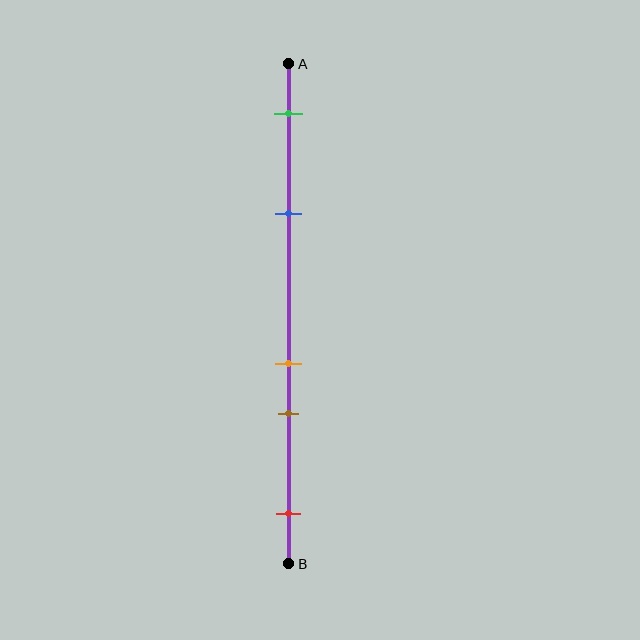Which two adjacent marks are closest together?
The orange and brown marks are the closest adjacent pair.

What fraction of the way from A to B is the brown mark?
The brown mark is approximately 70% (0.7) of the way from A to B.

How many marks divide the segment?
There are 5 marks dividing the segment.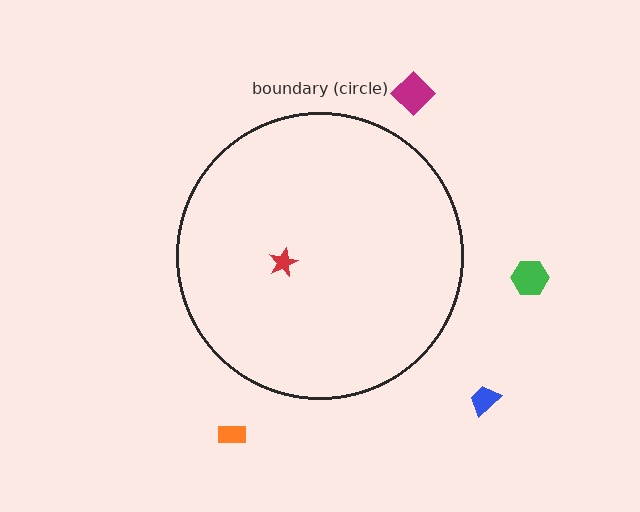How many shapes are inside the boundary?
1 inside, 4 outside.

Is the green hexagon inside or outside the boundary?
Outside.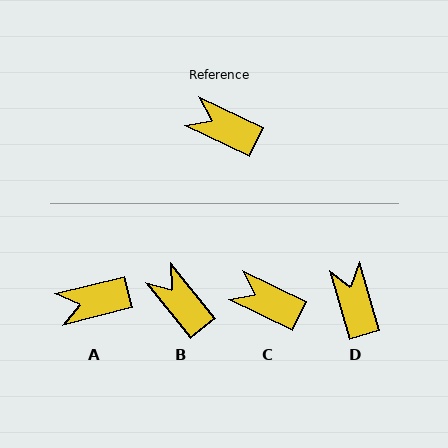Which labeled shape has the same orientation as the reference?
C.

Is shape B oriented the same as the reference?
No, it is off by about 26 degrees.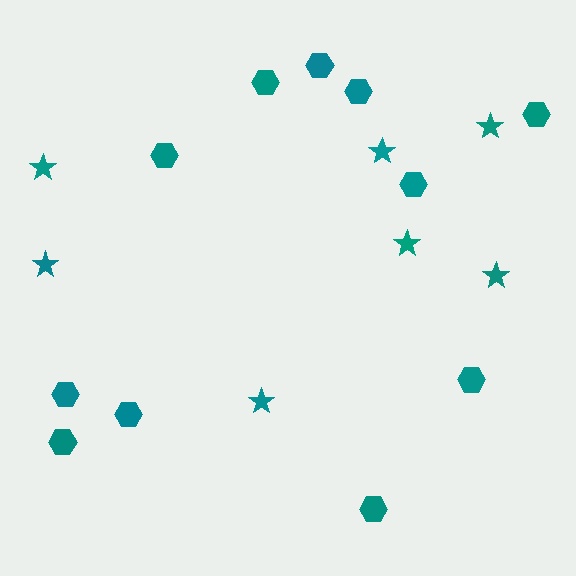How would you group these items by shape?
There are 2 groups: one group of hexagons (11) and one group of stars (7).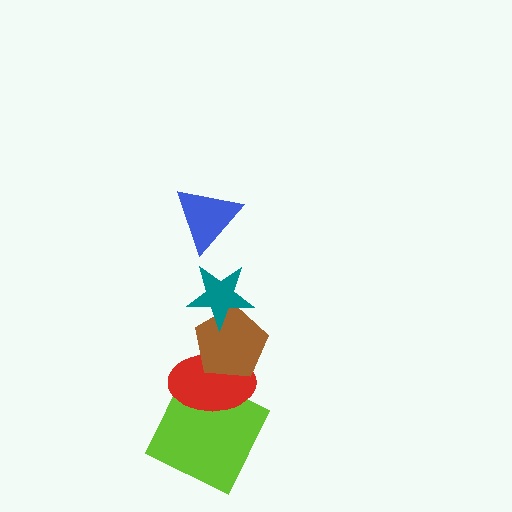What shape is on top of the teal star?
The blue triangle is on top of the teal star.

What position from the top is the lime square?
The lime square is 5th from the top.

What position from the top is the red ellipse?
The red ellipse is 4th from the top.